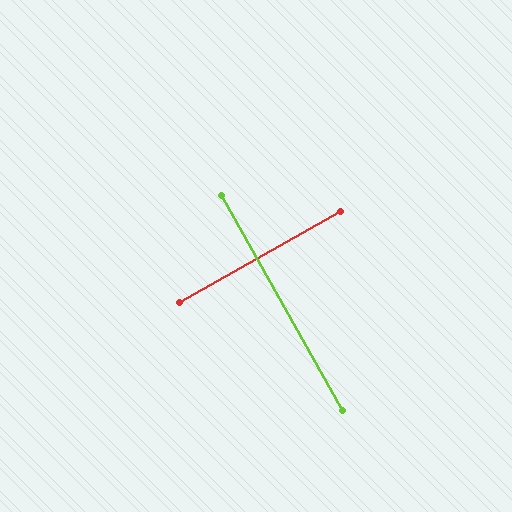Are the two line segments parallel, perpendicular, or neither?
Perpendicular — they meet at approximately 90°.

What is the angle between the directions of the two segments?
Approximately 90 degrees.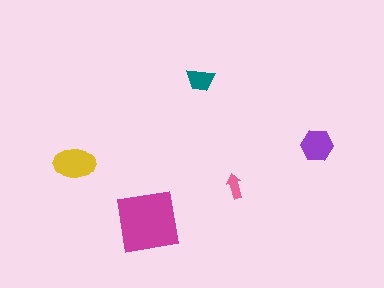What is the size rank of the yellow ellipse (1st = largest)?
2nd.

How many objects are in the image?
There are 5 objects in the image.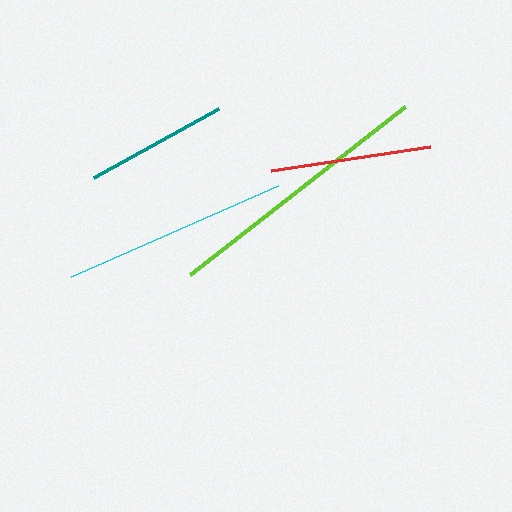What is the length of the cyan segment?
The cyan segment is approximately 226 pixels long.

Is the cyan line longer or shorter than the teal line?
The cyan line is longer than the teal line.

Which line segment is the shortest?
The teal line is the shortest at approximately 143 pixels.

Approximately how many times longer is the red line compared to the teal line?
The red line is approximately 1.1 times the length of the teal line.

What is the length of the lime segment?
The lime segment is approximately 273 pixels long.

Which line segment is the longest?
The lime line is the longest at approximately 273 pixels.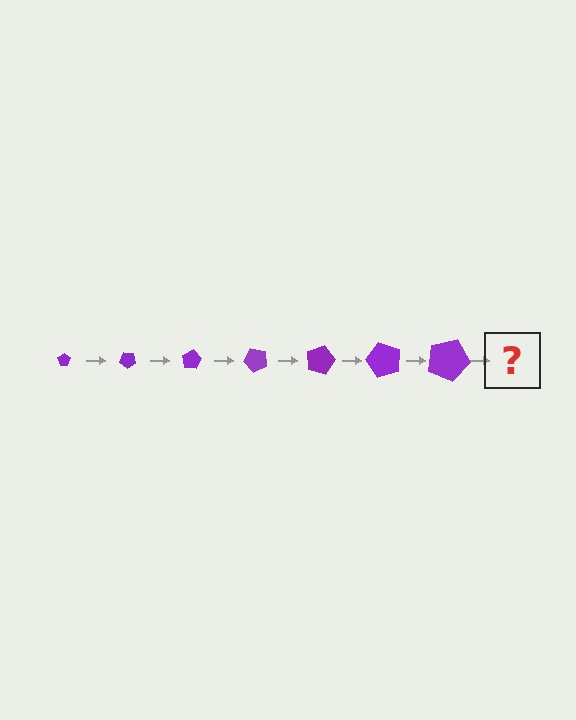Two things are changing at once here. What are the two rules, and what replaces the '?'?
The two rules are that the pentagon grows larger each step and it rotates 40 degrees each step. The '?' should be a pentagon, larger than the previous one and rotated 280 degrees from the start.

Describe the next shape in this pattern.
It should be a pentagon, larger than the previous one and rotated 280 degrees from the start.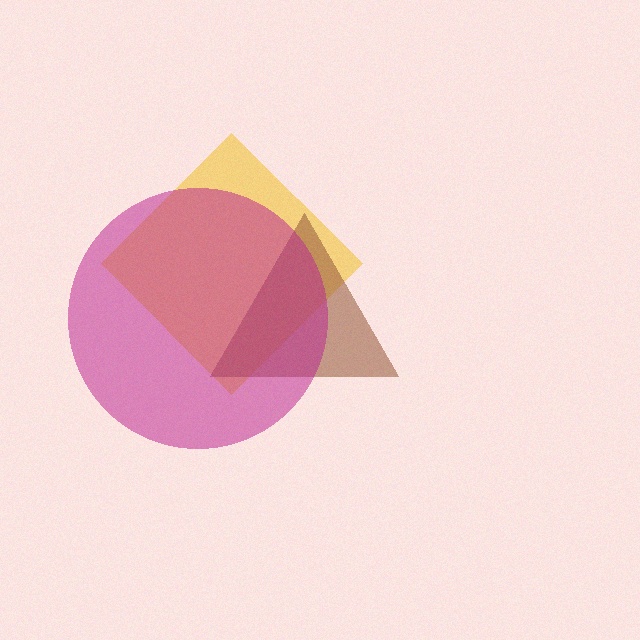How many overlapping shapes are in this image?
There are 3 overlapping shapes in the image.